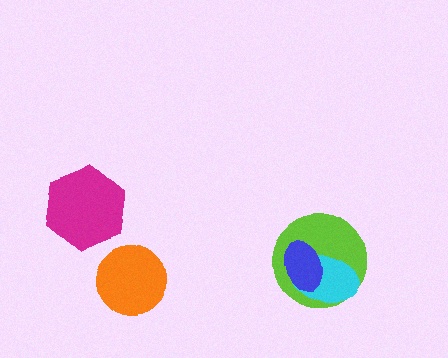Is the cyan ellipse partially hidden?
Yes, it is partially covered by another shape.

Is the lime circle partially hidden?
Yes, it is partially covered by another shape.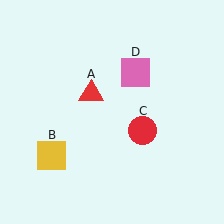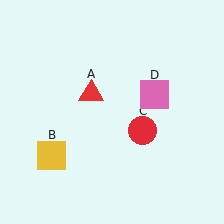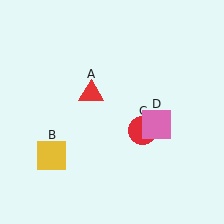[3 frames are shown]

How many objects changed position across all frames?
1 object changed position: pink square (object D).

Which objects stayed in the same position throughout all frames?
Red triangle (object A) and yellow square (object B) and red circle (object C) remained stationary.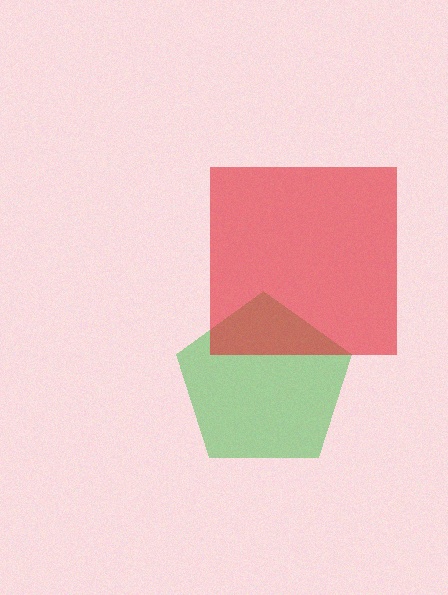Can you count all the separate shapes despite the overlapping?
Yes, there are 2 separate shapes.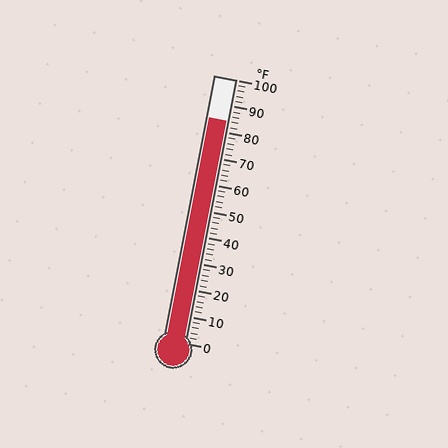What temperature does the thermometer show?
The thermometer shows approximately 84°F.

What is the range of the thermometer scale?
The thermometer scale ranges from 0°F to 100°F.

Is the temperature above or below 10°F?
The temperature is above 10°F.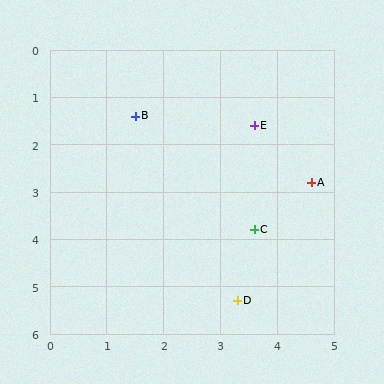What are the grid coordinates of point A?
Point A is at approximately (4.6, 2.8).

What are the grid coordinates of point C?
Point C is at approximately (3.6, 3.8).